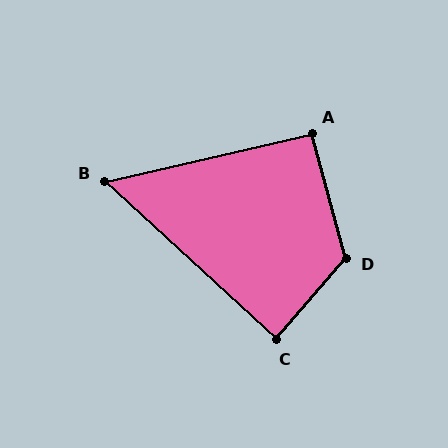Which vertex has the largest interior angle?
D, at approximately 124 degrees.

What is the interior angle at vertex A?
Approximately 92 degrees (approximately right).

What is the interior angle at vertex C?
Approximately 88 degrees (approximately right).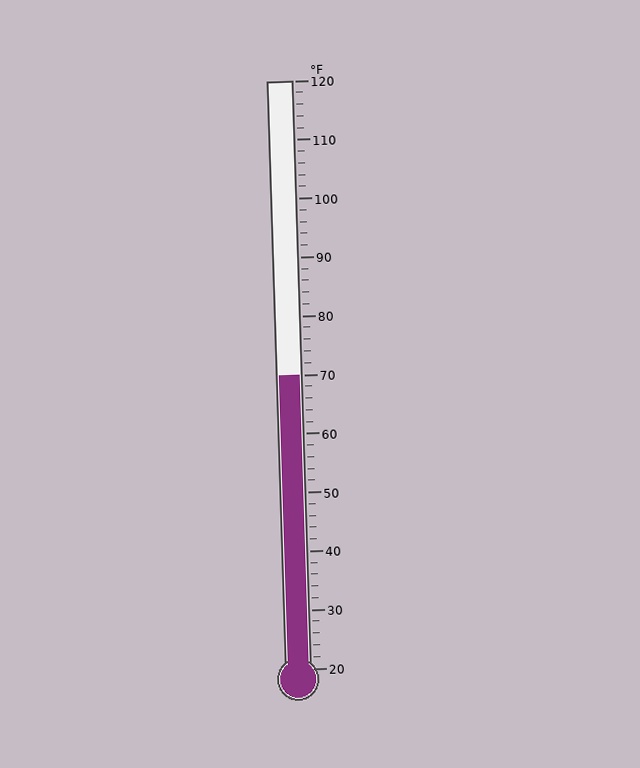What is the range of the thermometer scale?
The thermometer scale ranges from 20°F to 120°F.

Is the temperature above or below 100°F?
The temperature is below 100°F.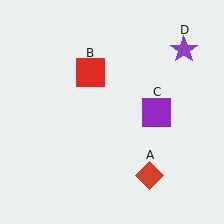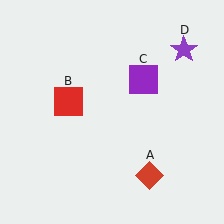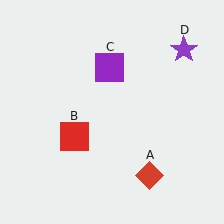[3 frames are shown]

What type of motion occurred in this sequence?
The red square (object B), purple square (object C) rotated counterclockwise around the center of the scene.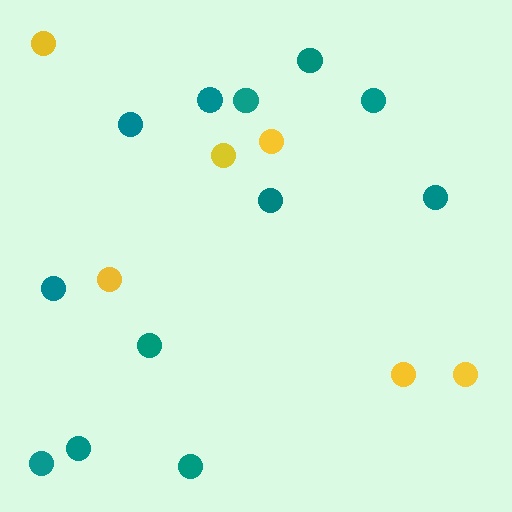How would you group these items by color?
There are 2 groups: one group of yellow circles (6) and one group of teal circles (12).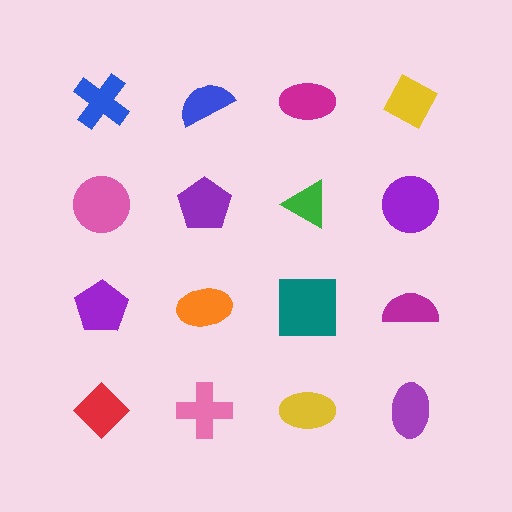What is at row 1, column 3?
A magenta ellipse.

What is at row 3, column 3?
A teal square.